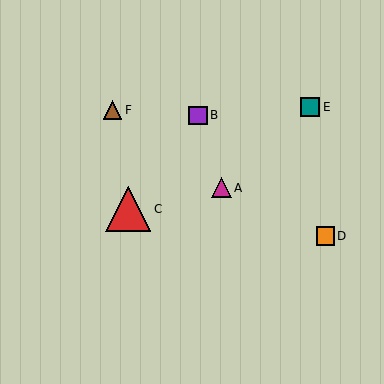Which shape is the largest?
The red triangle (labeled C) is the largest.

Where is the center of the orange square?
The center of the orange square is at (325, 236).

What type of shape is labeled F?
Shape F is a brown triangle.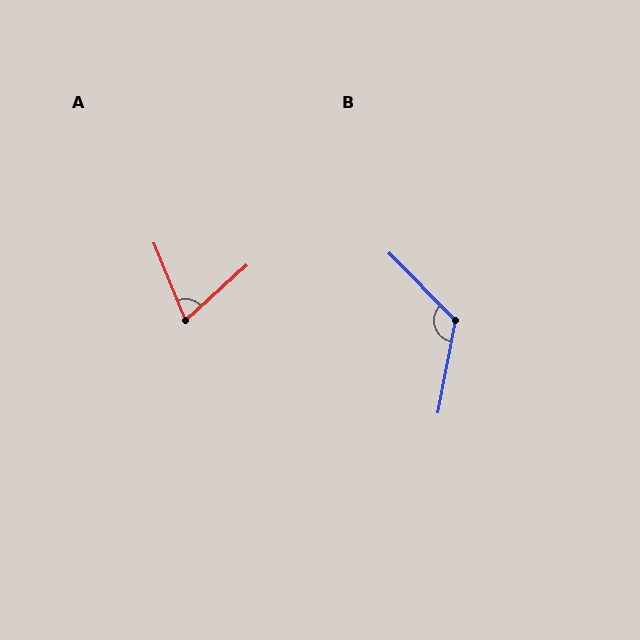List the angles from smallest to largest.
A (70°), B (125°).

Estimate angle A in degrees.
Approximately 70 degrees.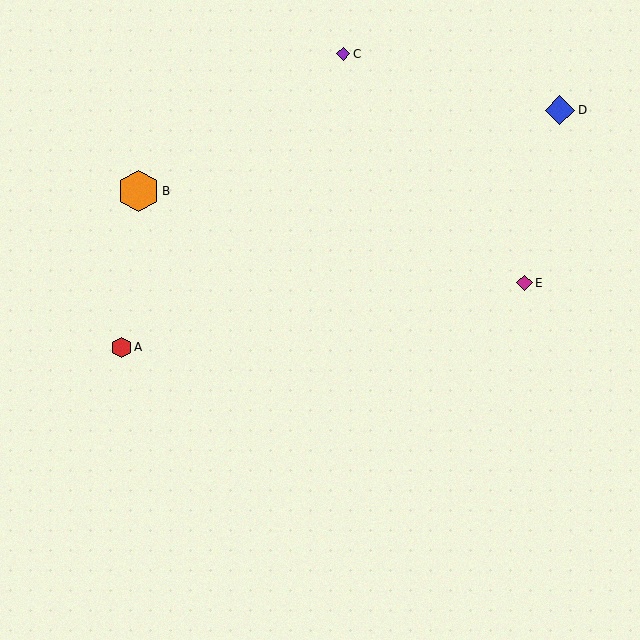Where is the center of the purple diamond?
The center of the purple diamond is at (343, 54).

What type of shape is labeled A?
Shape A is a red hexagon.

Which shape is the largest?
The orange hexagon (labeled B) is the largest.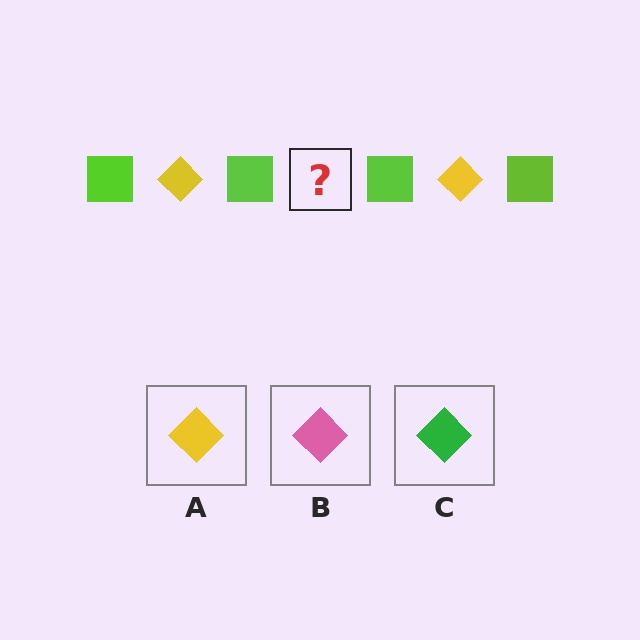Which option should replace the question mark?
Option A.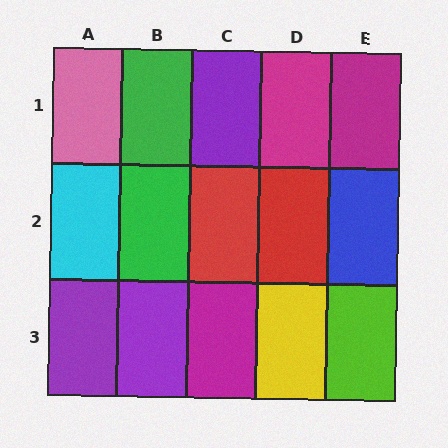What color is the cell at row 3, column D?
Yellow.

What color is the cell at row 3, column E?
Lime.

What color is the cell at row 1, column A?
Pink.